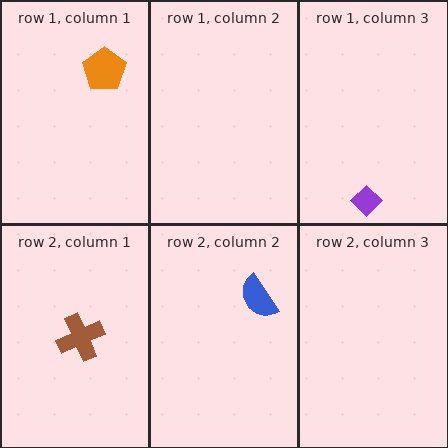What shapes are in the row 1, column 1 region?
The orange pentagon.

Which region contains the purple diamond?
The row 1, column 3 region.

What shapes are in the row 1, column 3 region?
The purple diamond.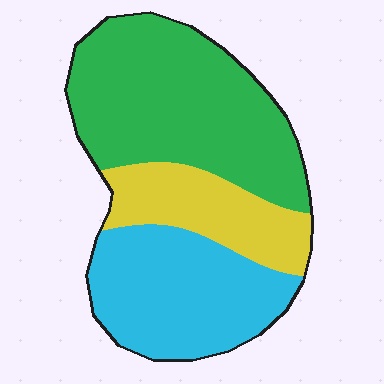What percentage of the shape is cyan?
Cyan covers about 35% of the shape.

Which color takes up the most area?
Green, at roughly 45%.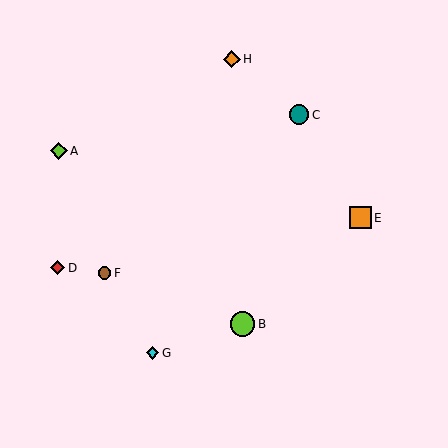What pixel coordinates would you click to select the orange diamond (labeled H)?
Click at (232, 59) to select the orange diamond H.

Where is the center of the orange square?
The center of the orange square is at (360, 218).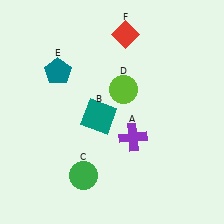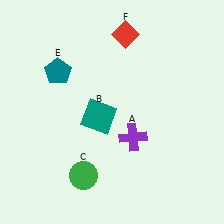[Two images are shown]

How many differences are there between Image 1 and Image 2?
There is 1 difference between the two images.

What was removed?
The lime circle (D) was removed in Image 2.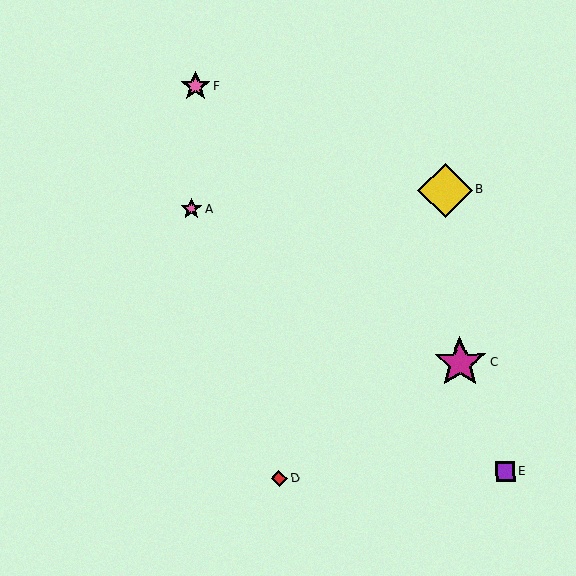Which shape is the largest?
The yellow diamond (labeled B) is the largest.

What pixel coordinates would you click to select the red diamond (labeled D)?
Click at (279, 478) to select the red diamond D.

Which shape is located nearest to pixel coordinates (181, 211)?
The pink star (labeled A) at (192, 208) is nearest to that location.